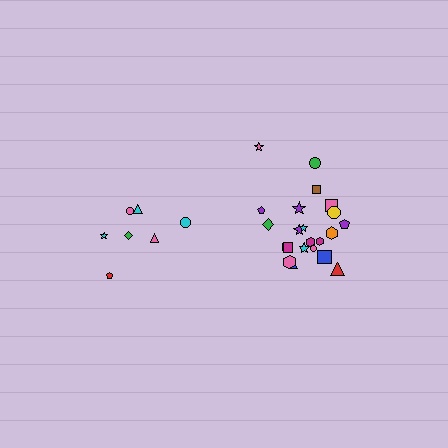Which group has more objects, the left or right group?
The right group.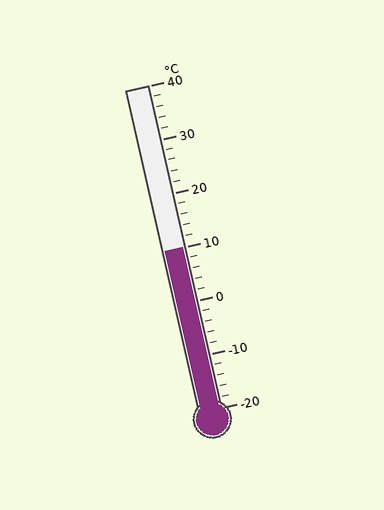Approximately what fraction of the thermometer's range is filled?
The thermometer is filled to approximately 50% of its range.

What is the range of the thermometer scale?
The thermometer scale ranges from -20°C to 40°C.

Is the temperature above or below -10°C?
The temperature is above -10°C.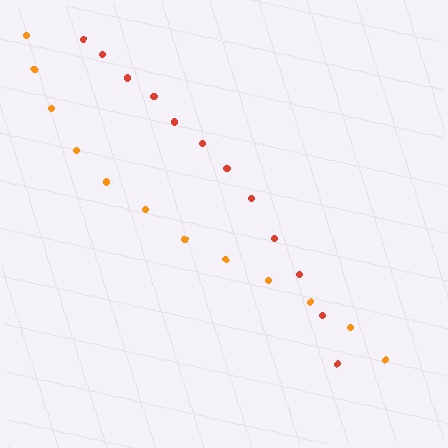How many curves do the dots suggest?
There are 2 distinct paths.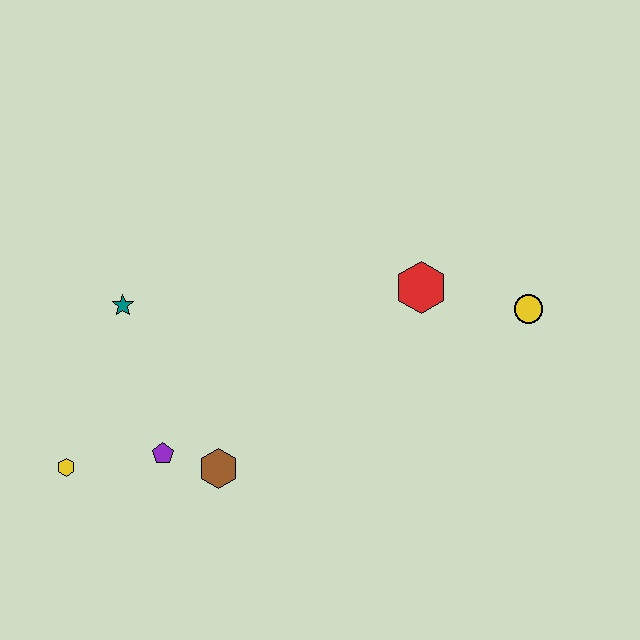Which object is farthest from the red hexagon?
The yellow hexagon is farthest from the red hexagon.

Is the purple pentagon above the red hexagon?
No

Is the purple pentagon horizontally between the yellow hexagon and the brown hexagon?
Yes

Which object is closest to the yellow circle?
The red hexagon is closest to the yellow circle.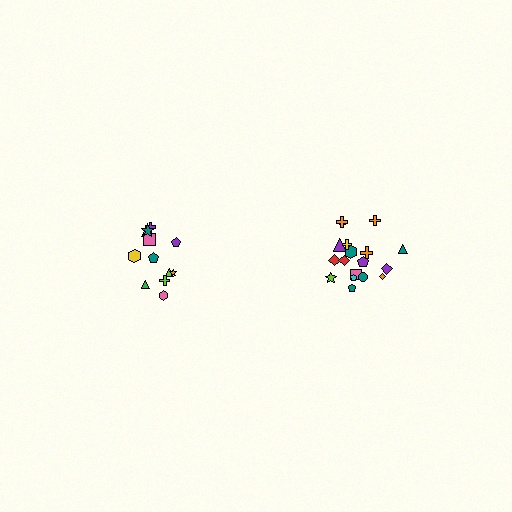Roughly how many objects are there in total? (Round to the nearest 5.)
Roughly 30 objects in total.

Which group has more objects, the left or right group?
The right group.